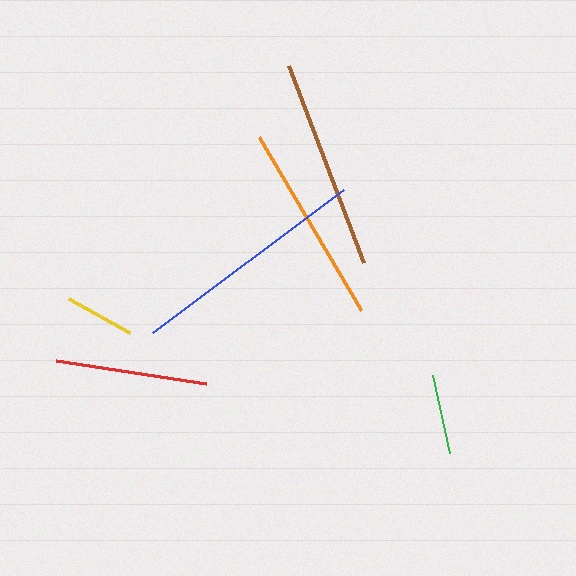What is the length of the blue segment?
The blue segment is approximately 238 pixels long.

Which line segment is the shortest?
The yellow line is the shortest at approximately 69 pixels.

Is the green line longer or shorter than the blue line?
The blue line is longer than the green line.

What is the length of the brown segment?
The brown segment is approximately 211 pixels long.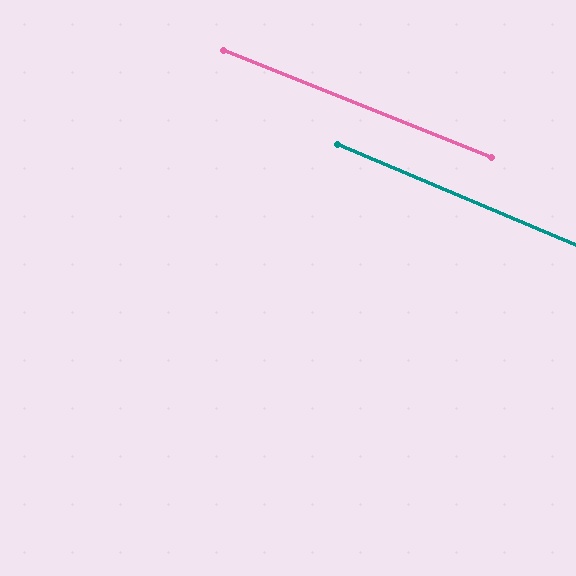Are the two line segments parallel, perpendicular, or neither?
Parallel — their directions differ by only 1.0°.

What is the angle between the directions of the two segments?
Approximately 1 degree.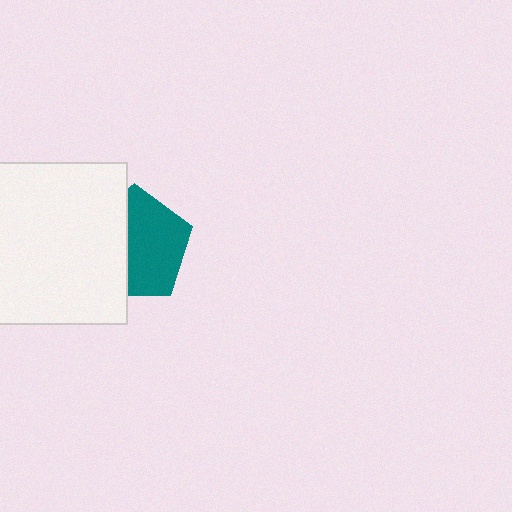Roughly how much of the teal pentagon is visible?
About half of it is visible (roughly 58%).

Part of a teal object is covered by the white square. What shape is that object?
It is a pentagon.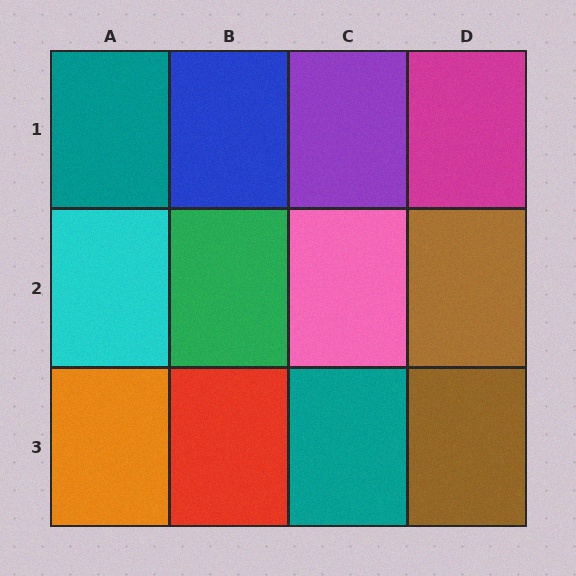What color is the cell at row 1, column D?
Magenta.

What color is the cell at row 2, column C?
Pink.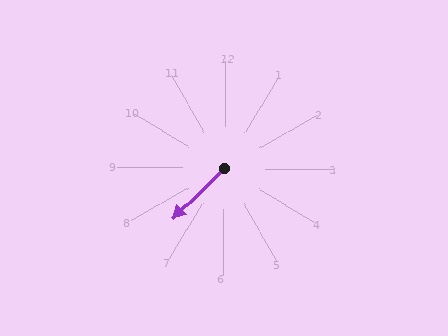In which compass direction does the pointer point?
Southwest.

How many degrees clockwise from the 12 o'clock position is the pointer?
Approximately 224 degrees.